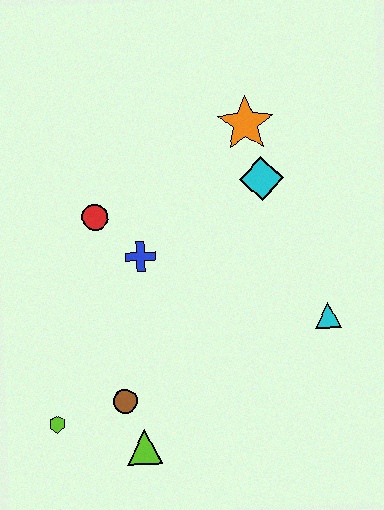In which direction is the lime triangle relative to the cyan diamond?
The lime triangle is below the cyan diamond.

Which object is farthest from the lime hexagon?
The orange star is farthest from the lime hexagon.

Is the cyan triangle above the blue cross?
No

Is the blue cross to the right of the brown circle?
Yes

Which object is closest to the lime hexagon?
The brown circle is closest to the lime hexagon.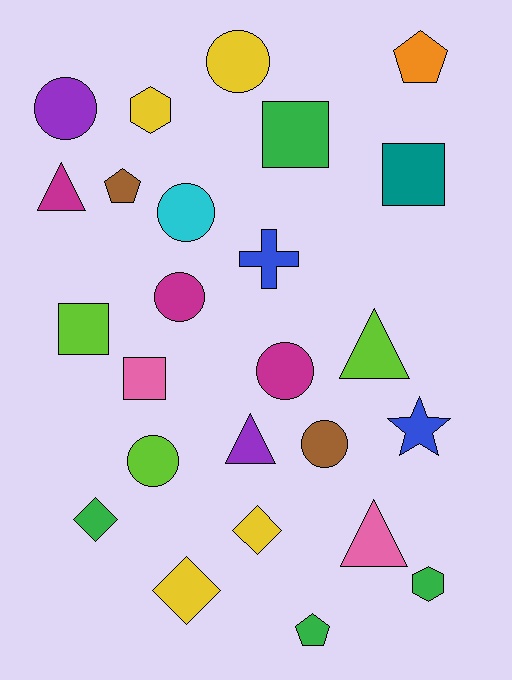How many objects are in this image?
There are 25 objects.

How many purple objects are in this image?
There are 2 purple objects.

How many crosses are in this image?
There is 1 cross.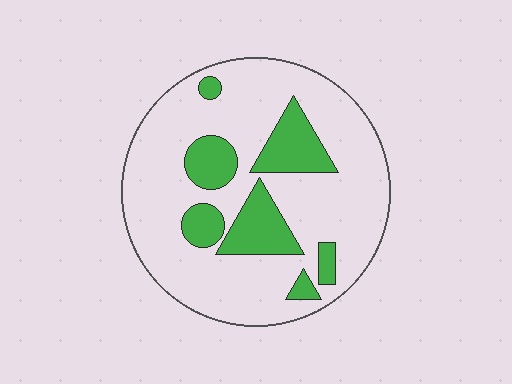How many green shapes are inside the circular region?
7.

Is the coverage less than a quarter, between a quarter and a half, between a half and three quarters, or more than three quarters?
Less than a quarter.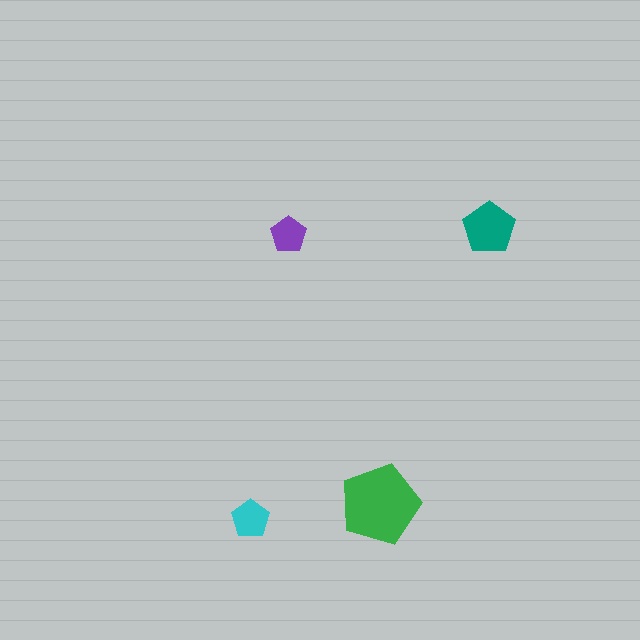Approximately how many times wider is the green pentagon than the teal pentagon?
About 1.5 times wider.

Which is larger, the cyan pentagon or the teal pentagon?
The teal one.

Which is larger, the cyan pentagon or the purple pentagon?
The cyan one.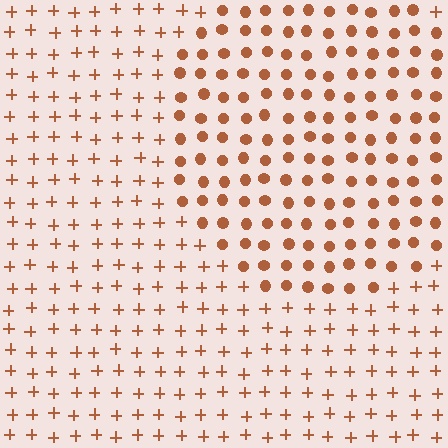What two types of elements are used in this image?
The image uses circles inside the circle region and plus signs outside it.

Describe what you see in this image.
The image is filled with small brown elements arranged in a uniform grid. A circle-shaped region contains circles, while the surrounding area contains plus signs. The boundary is defined purely by the change in element shape.